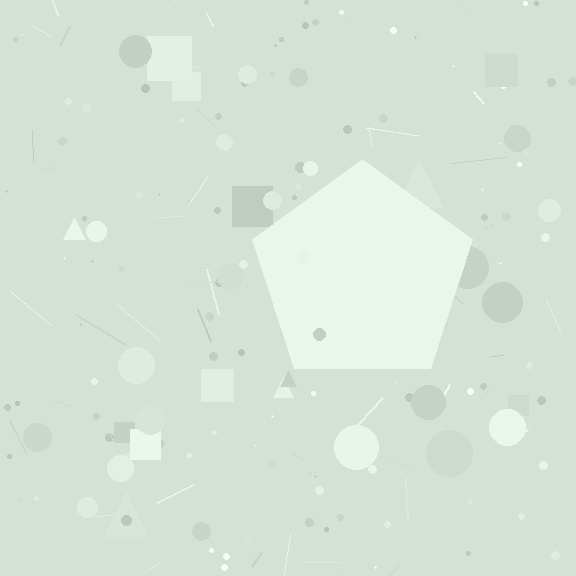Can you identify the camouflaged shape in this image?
The camouflaged shape is a pentagon.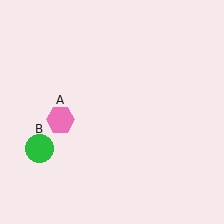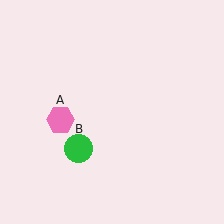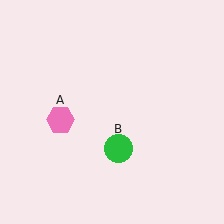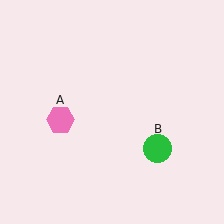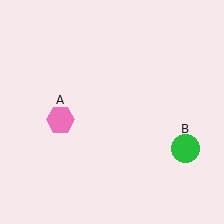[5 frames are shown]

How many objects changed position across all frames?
1 object changed position: green circle (object B).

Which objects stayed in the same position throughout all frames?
Pink hexagon (object A) remained stationary.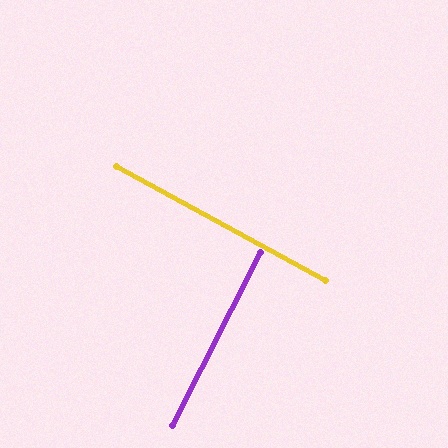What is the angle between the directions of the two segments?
Approximately 88 degrees.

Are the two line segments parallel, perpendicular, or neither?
Perpendicular — they meet at approximately 88°.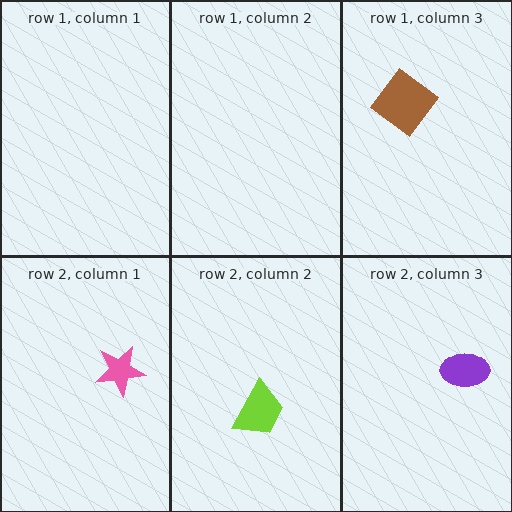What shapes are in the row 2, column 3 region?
The purple ellipse.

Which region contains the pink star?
The row 2, column 1 region.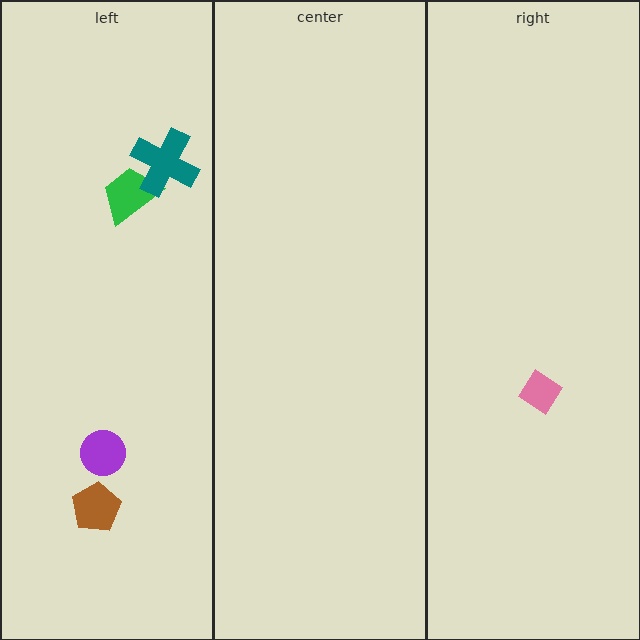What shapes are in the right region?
The pink diamond.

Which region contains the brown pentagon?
The left region.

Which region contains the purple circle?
The left region.